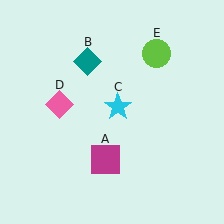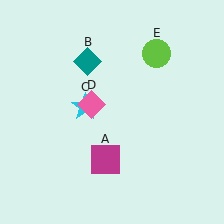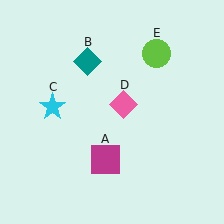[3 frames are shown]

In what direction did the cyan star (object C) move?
The cyan star (object C) moved left.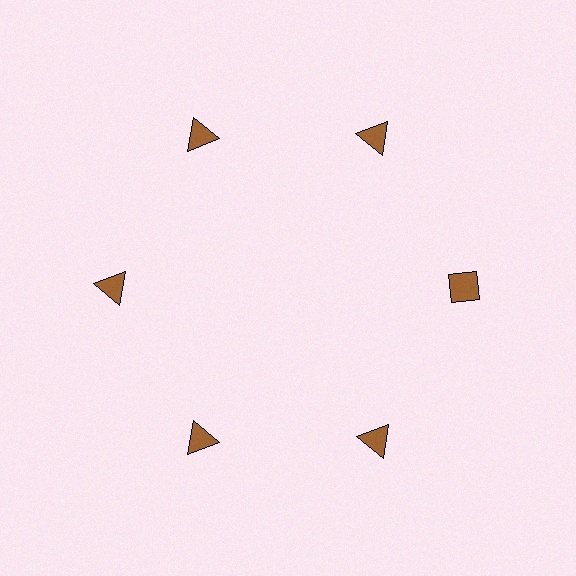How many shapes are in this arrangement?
There are 6 shapes arranged in a ring pattern.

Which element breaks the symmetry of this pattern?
The brown diamond at roughly the 3 o'clock position breaks the symmetry. All other shapes are brown triangles.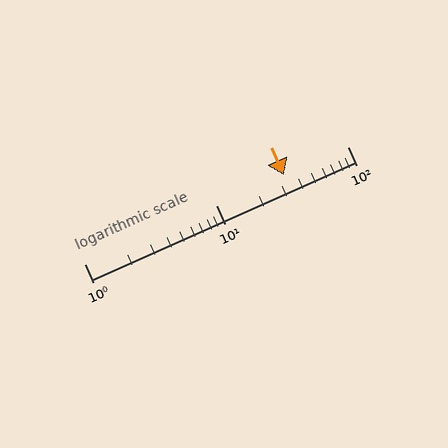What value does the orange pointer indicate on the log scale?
The pointer indicates approximately 33.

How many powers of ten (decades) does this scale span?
The scale spans 2 decades, from 1 to 100.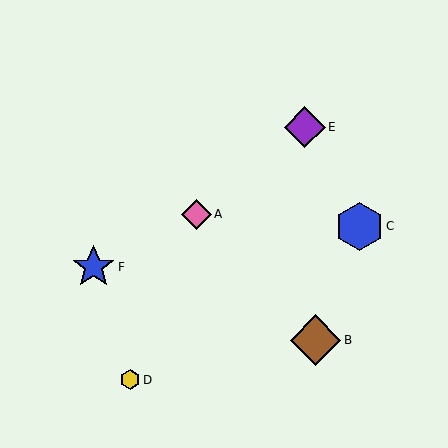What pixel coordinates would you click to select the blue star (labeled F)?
Click at (93, 267) to select the blue star F.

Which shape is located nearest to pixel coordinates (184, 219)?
The pink diamond (labeled A) at (196, 214) is nearest to that location.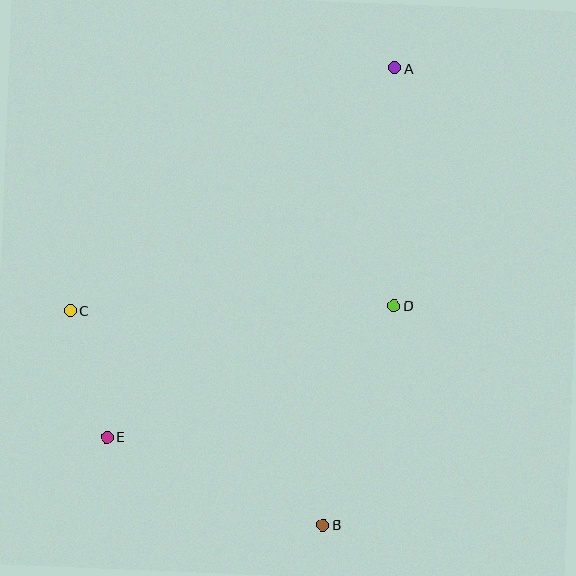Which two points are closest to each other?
Points C and E are closest to each other.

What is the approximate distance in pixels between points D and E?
The distance between D and E is approximately 316 pixels.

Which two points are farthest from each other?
Points A and E are farthest from each other.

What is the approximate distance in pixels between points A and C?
The distance between A and C is approximately 405 pixels.